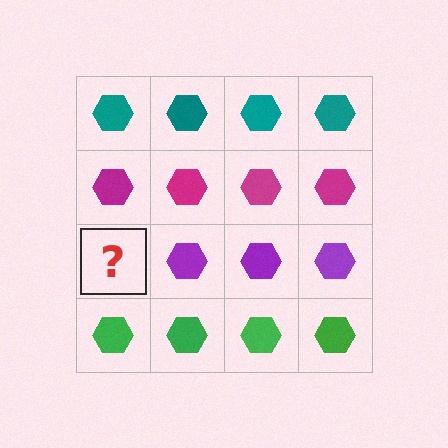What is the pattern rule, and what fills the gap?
The rule is that each row has a consistent color. The gap should be filled with a purple hexagon.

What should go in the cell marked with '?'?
The missing cell should contain a purple hexagon.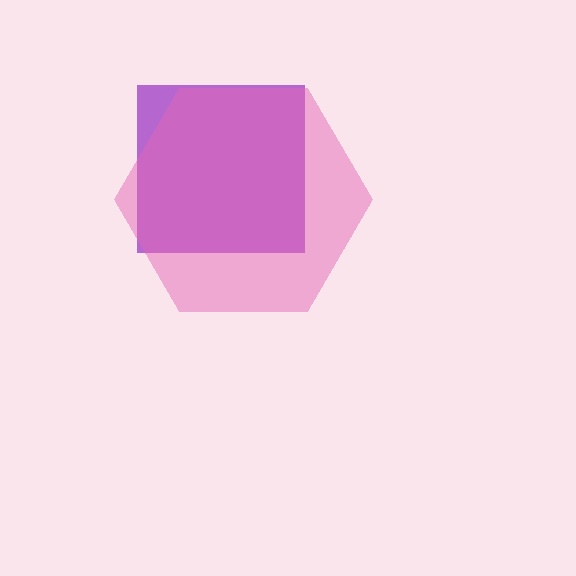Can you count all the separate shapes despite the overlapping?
Yes, there are 2 separate shapes.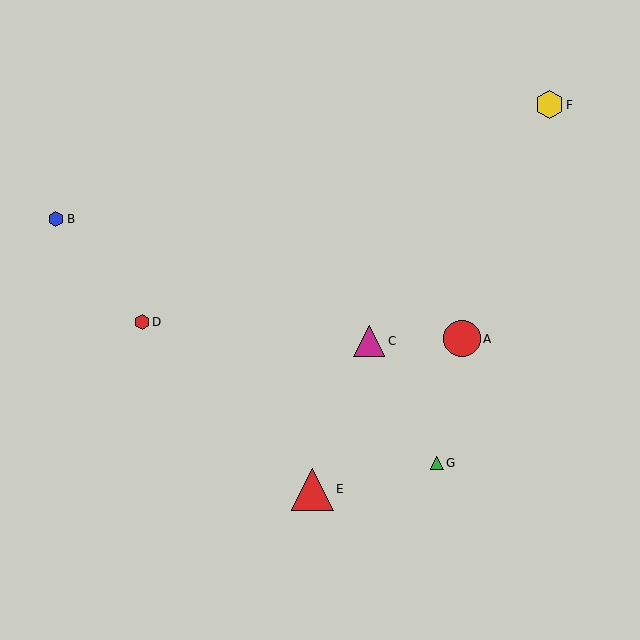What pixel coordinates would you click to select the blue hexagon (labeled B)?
Click at (56, 219) to select the blue hexagon B.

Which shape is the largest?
The red triangle (labeled E) is the largest.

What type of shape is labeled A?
Shape A is a red circle.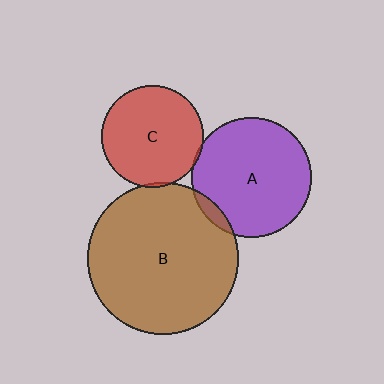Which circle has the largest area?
Circle B (brown).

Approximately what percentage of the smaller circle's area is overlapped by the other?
Approximately 5%.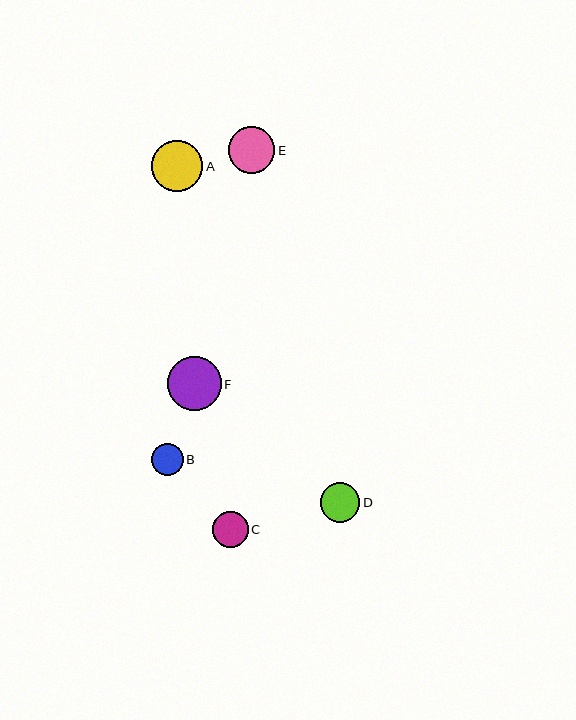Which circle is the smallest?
Circle B is the smallest with a size of approximately 32 pixels.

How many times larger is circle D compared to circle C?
Circle D is approximately 1.1 times the size of circle C.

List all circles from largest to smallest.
From largest to smallest: F, A, E, D, C, B.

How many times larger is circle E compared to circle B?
Circle E is approximately 1.5 times the size of circle B.